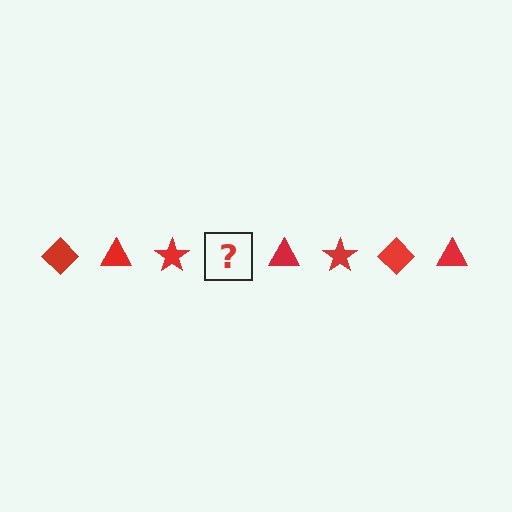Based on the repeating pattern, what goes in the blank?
The blank should be a red diamond.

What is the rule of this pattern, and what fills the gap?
The rule is that the pattern cycles through diamond, triangle, star shapes in red. The gap should be filled with a red diamond.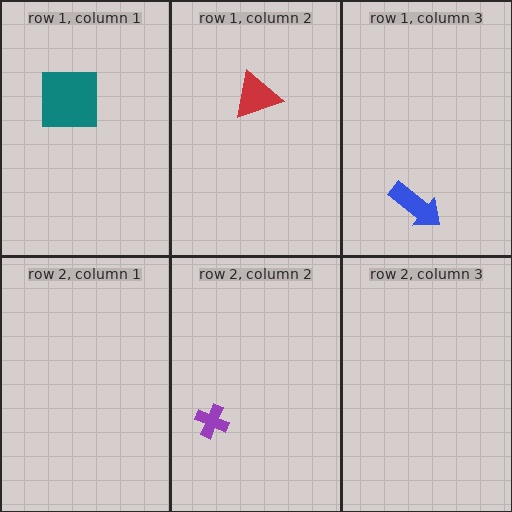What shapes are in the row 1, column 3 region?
The blue arrow.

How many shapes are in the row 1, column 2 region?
1.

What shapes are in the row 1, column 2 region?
The red triangle.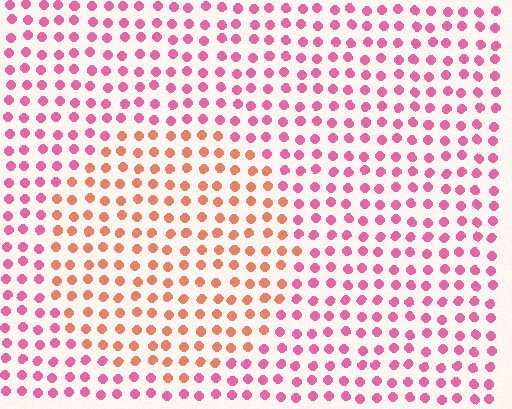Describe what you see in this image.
The image is filled with small pink elements in a uniform arrangement. A circle-shaped region is visible where the elements are tinted to a slightly different hue, forming a subtle color boundary.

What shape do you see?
I see a circle.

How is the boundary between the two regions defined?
The boundary is defined purely by a slight shift in hue (about 43 degrees). Spacing, size, and orientation are identical on both sides.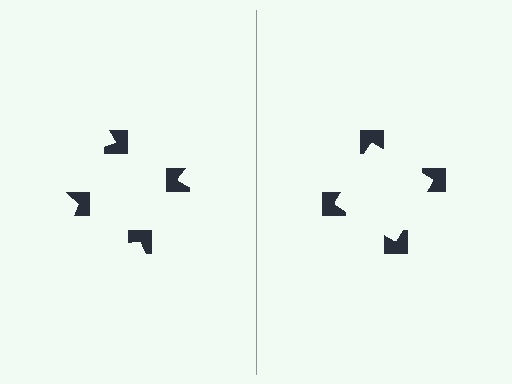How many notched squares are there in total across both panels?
8 — 4 on each side.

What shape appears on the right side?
An illusory square.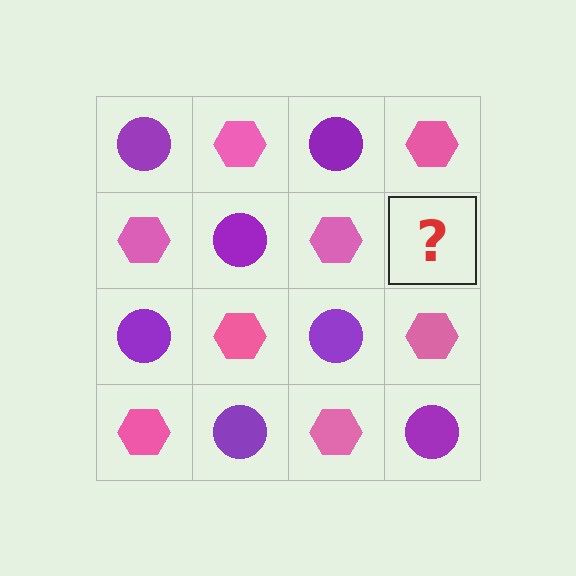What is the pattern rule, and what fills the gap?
The rule is that it alternates purple circle and pink hexagon in a checkerboard pattern. The gap should be filled with a purple circle.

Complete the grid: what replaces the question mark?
The question mark should be replaced with a purple circle.